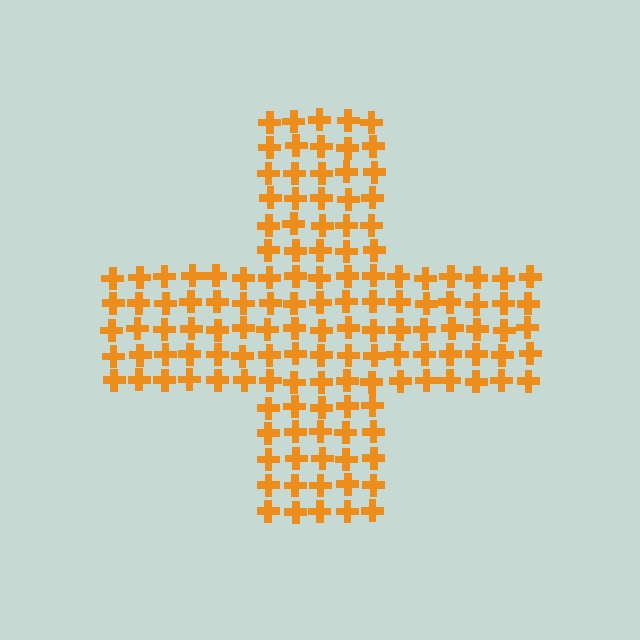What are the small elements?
The small elements are crosses.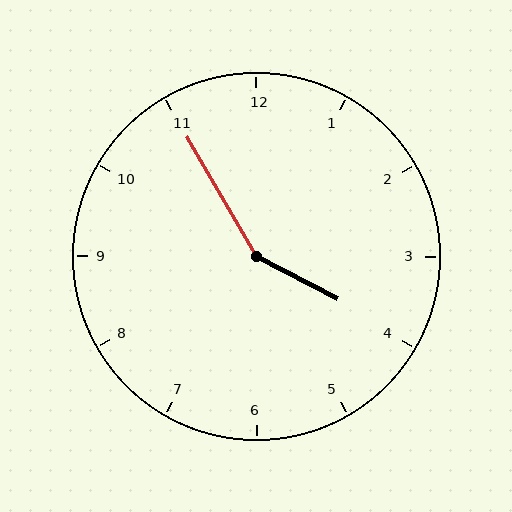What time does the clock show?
3:55.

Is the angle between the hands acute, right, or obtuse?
It is obtuse.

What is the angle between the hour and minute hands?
Approximately 148 degrees.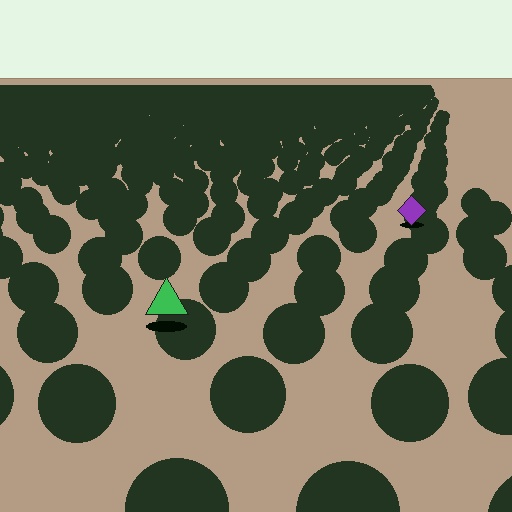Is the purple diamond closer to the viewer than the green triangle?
No. The green triangle is closer — you can tell from the texture gradient: the ground texture is coarser near it.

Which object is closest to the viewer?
The green triangle is closest. The texture marks near it are larger and more spread out.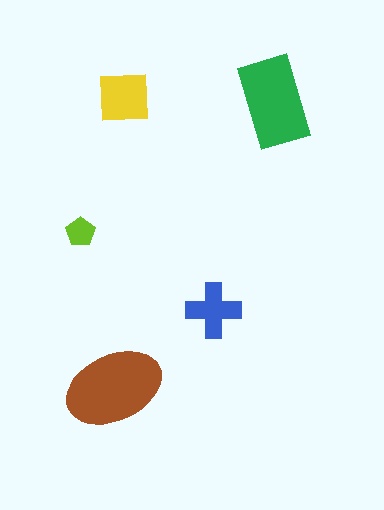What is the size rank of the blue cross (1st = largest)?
4th.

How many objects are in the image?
There are 5 objects in the image.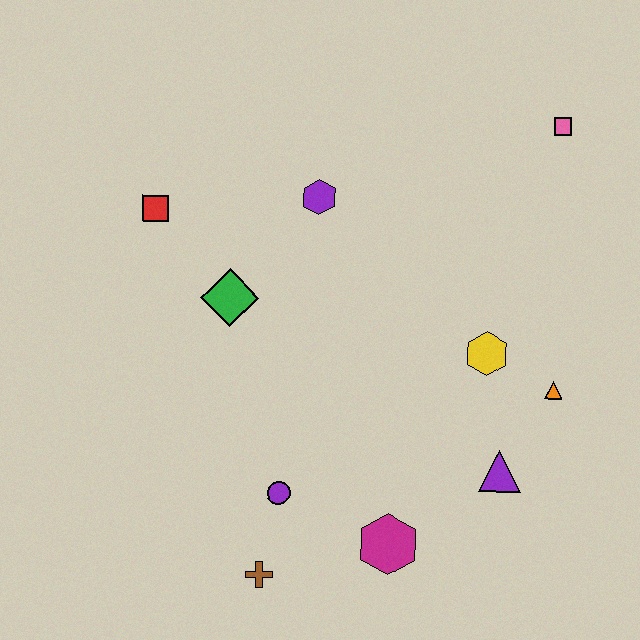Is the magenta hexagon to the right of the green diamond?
Yes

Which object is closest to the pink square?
The yellow hexagon is closest to the pink square.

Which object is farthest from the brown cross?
The pink square is farthest from the brown cross.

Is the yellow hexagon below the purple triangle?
No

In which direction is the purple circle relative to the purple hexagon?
The purple circle is below the purple hexagon.